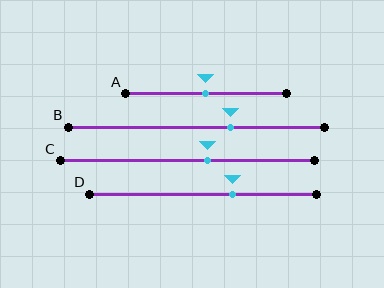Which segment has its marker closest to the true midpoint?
Segment A has its marker closest to the true midpoint.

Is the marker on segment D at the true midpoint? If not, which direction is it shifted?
No, the marker on segment D is shifted to the right by about 13% of the segment length.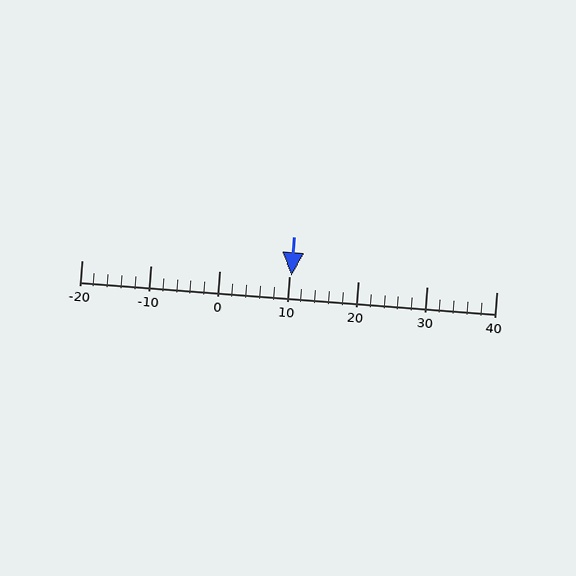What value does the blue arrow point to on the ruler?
The blue arrow points to approximately 10.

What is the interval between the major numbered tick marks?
The major tick marks are spaced 10 units apart.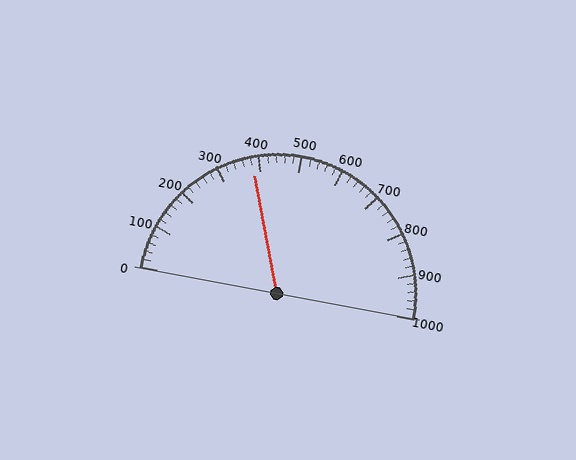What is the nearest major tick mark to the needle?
The nearest major tick mark is 400.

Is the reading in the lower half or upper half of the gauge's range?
The reading is in the lower half of the range (0 to 1000).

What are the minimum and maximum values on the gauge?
The gauge ranges from 0 to 1000.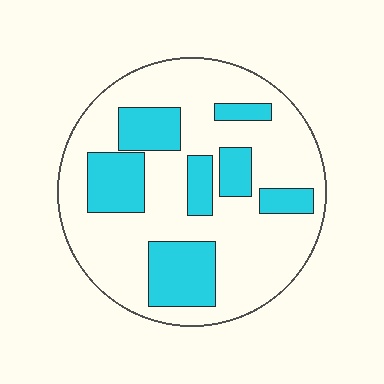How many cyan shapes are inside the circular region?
7.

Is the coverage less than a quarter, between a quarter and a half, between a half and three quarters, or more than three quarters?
Between a quarter and a half.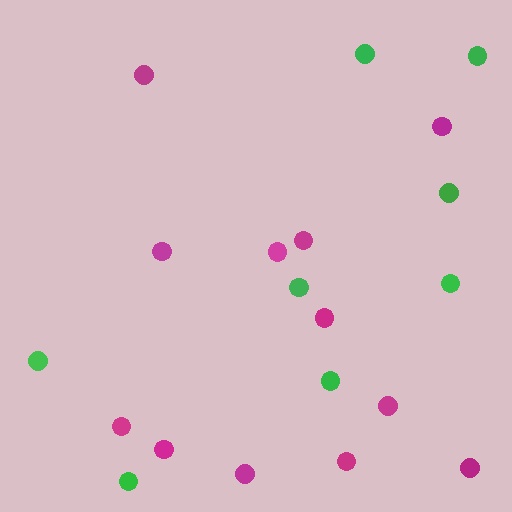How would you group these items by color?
There are 2 groups: one group of green circles (8) and one group of magenta circles (12).